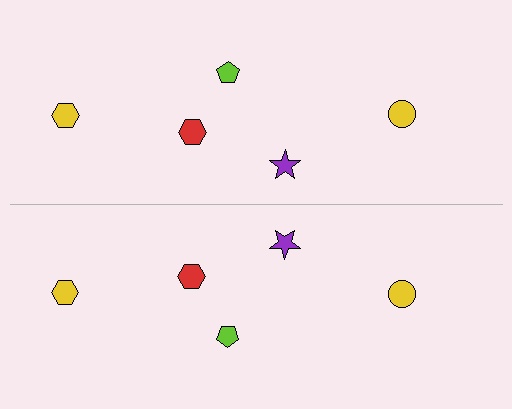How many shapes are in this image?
There are 10 shapes in this image.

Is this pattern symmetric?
Yes, this pattern has bilateral (reflection) symmetry.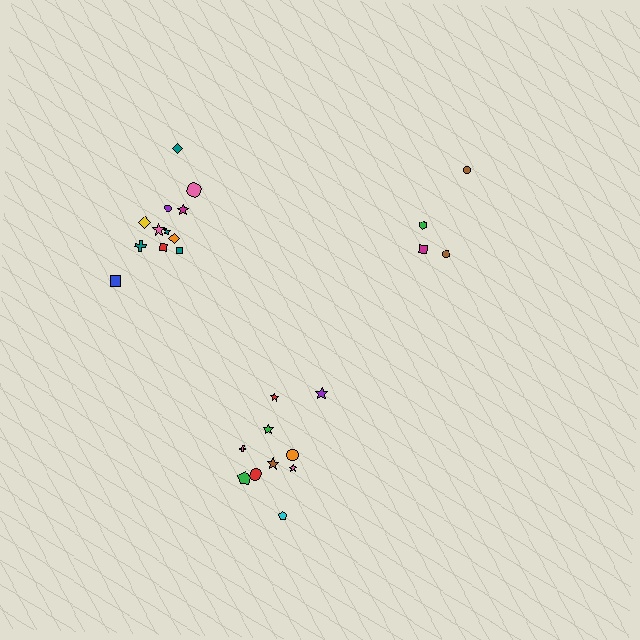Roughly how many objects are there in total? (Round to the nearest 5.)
Roughly 25 objects in total.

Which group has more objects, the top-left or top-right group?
The top-left group.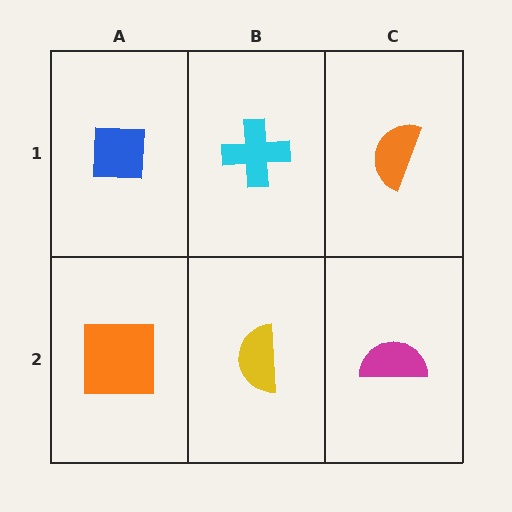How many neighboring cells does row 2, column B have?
3.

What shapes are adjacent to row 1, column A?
An orange square (row 2, column A), a cyan cross (row 1, column B).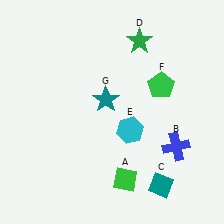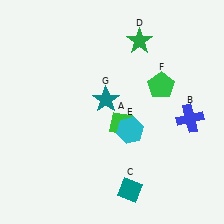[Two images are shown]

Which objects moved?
The objects that moved are: the green diamond (A), the blue cross (B), the teal diamond (C).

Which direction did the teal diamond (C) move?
The teal diamond (C) moved left.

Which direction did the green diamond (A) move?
The green diamond (A) moved up.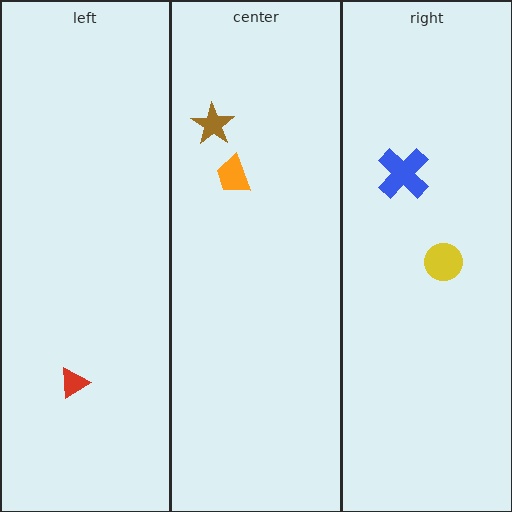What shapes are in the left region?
The red triangle.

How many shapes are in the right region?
2.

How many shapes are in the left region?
1.